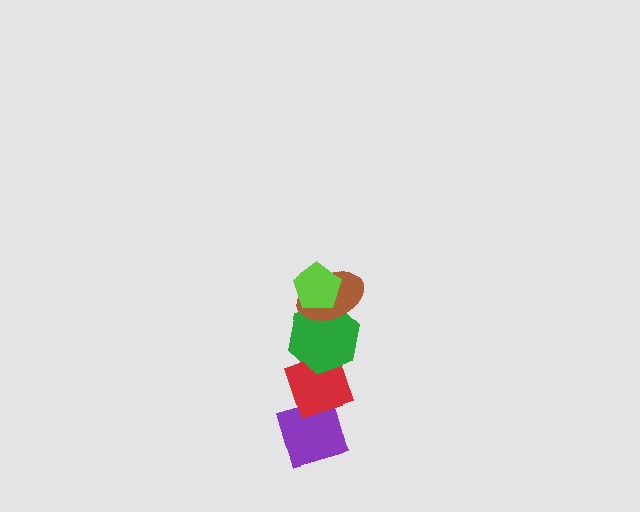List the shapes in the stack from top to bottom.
From top to bottom: the lime pentagon, the brown ellipse, the green hexagon, the red diamond, the purple diamond.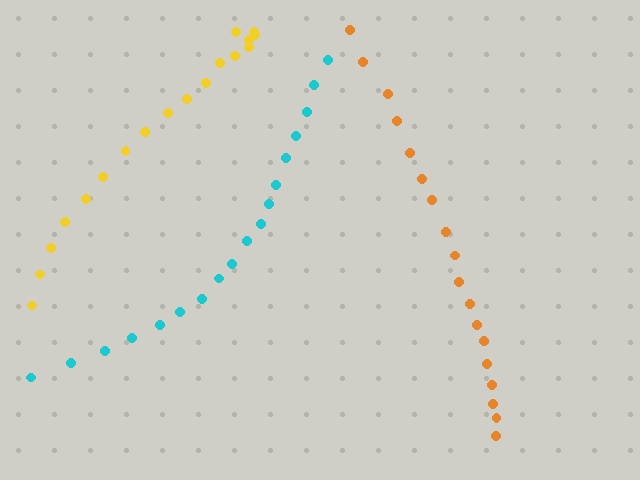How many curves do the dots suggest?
There are 3 distinct paths.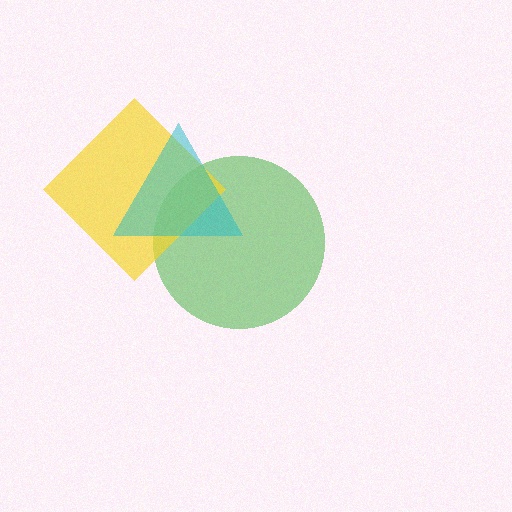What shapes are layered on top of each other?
The layered shapes are: a green circle, a yellow diamond, a cyan triangle.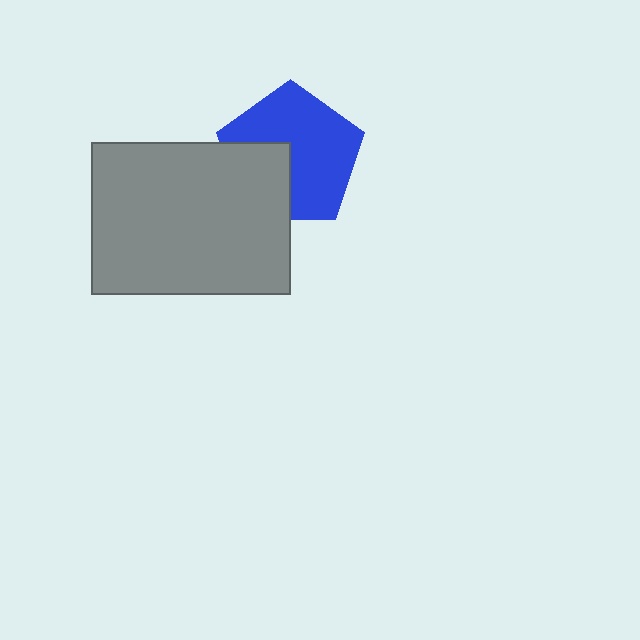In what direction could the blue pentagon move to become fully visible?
The blue pentagon could move toward the upper-right. That would shift it out from behind the gray rectangle entirely.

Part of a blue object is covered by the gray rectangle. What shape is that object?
It is a pentagon.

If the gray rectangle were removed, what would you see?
You would see the complete blue pentagon.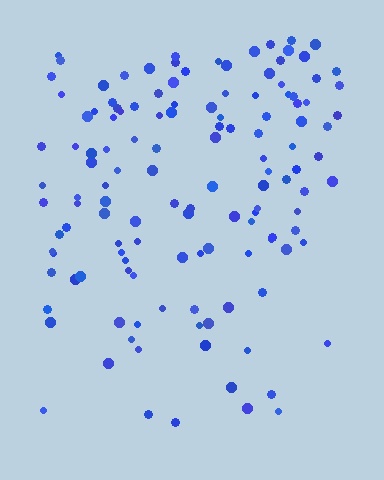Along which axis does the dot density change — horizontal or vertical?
Vertical.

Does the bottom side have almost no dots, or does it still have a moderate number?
Still a moderate number, just noticeably fewer than the top.